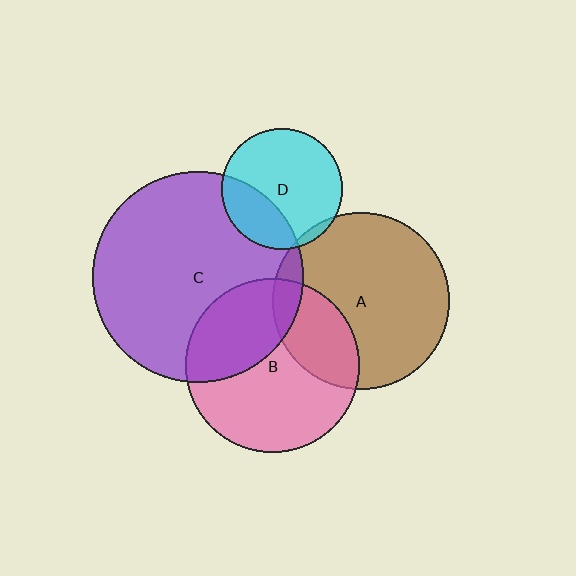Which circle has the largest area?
Circle C (purple).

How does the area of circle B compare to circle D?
Approximately 2.1 times.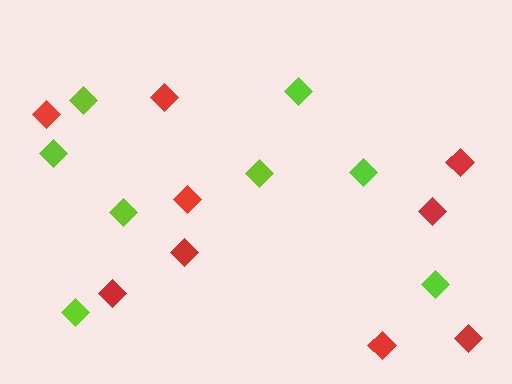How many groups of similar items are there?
There are 2 groups: one group of red diamonds (9) and one group of lime diamonds (8).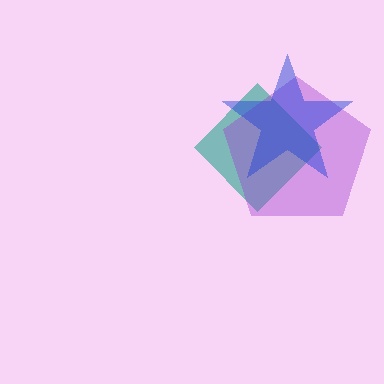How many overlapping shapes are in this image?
There are 3 overlapping shapes in the image.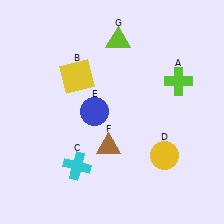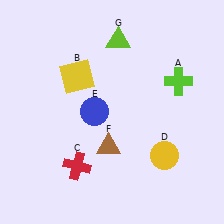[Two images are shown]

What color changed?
The cross (C) changed from cyan in Image 1 to red in Image 2.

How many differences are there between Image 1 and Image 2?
There is 1 difference between the two images.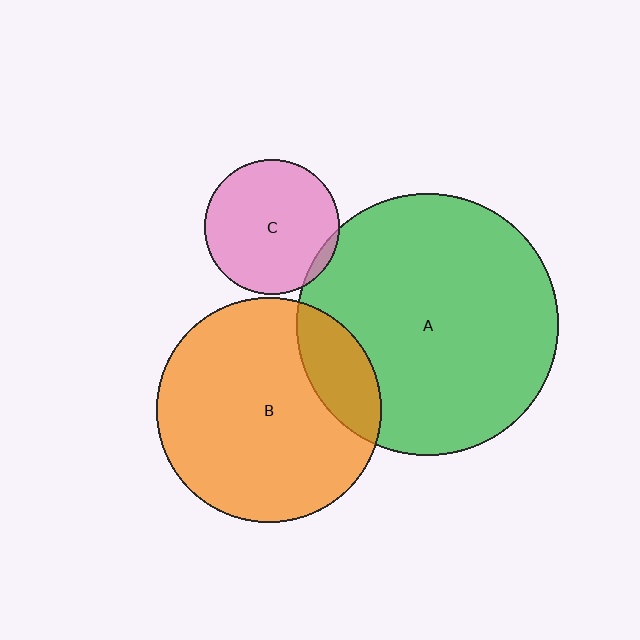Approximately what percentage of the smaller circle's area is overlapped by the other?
Approximately 20%.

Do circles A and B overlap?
Yes.